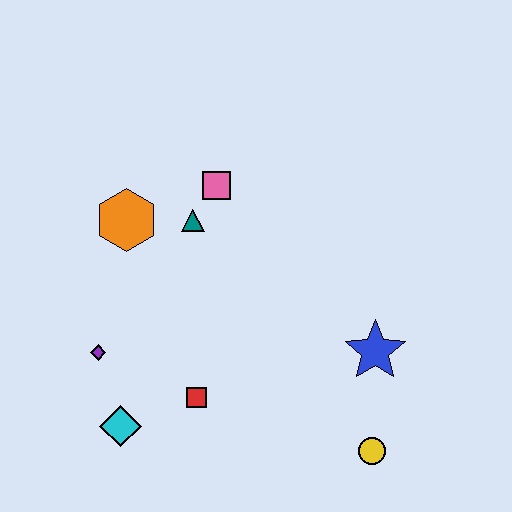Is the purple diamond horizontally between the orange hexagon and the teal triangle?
No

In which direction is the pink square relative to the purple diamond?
The pink square is above the purple diamond.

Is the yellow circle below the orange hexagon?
Yes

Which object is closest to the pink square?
The teal triangle is closest to the pink square.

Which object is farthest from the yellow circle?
The orange hexagon is farthest from the yellow circle.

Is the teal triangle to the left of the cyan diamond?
No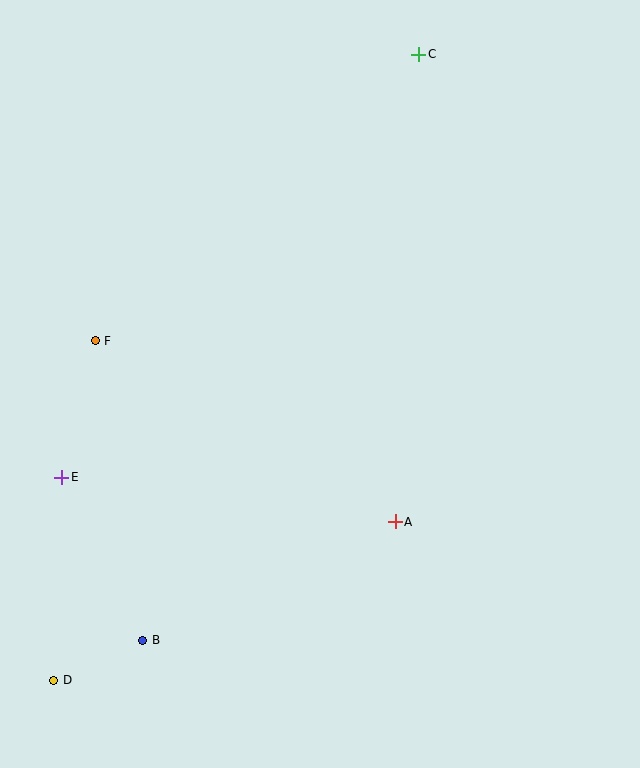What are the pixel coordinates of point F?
Point F is at (95, 341).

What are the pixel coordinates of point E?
Point E is at (62, 477).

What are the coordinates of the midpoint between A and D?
The midpoint between A and D is at (224, 601).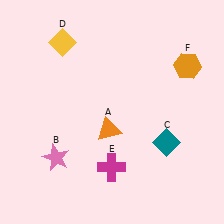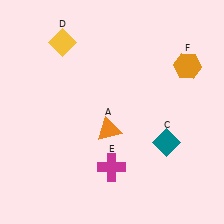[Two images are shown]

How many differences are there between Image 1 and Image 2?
There is 1 difference between the two images.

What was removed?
The pink star (B) was removed in Image 2.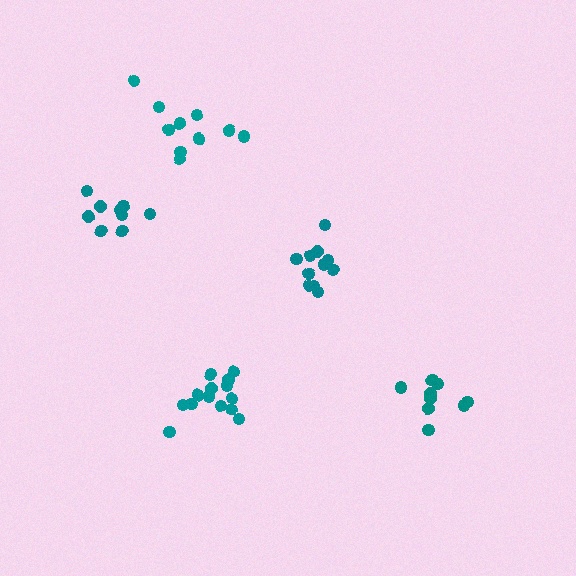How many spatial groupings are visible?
There are 5 spatial groupings.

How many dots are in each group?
Group 1: 9 dots, Group 2: 14 dots, Group 3: 11 dots, Group 4: 9 dots, Group 5: 10 dots (53 total).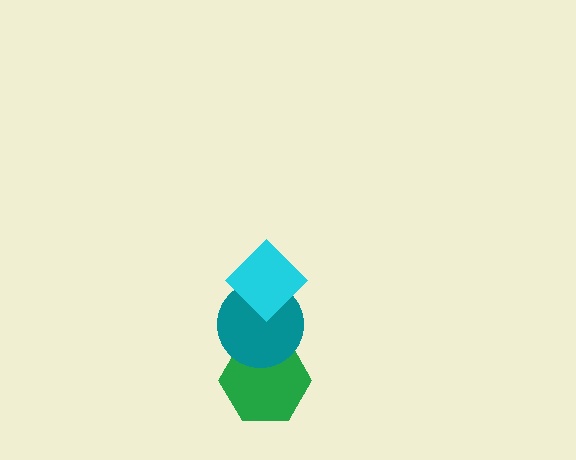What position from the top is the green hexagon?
The green hexagon is 3rd from the top.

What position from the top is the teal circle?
The teal circle is 2nd from the top.